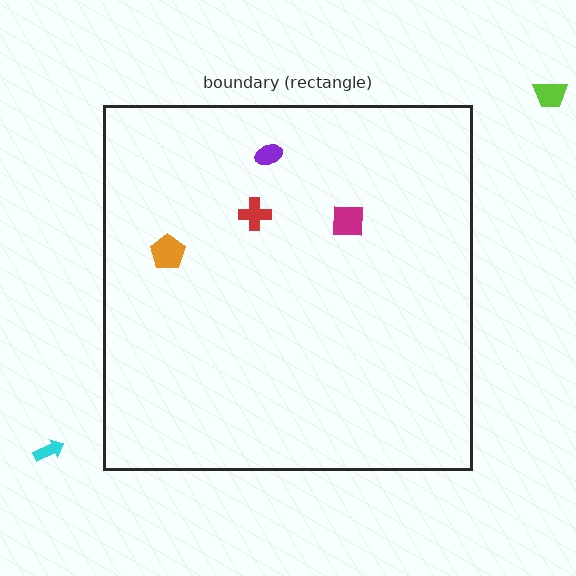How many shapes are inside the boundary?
4 inside, 2 outside.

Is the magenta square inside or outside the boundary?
Inside.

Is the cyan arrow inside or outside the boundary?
Outside.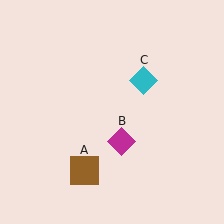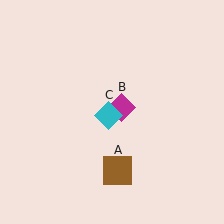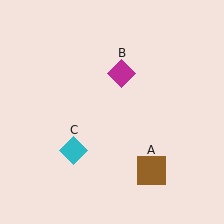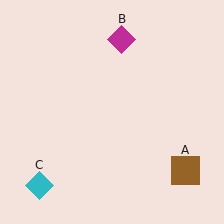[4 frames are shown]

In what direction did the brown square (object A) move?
The brown square (object A) moved right.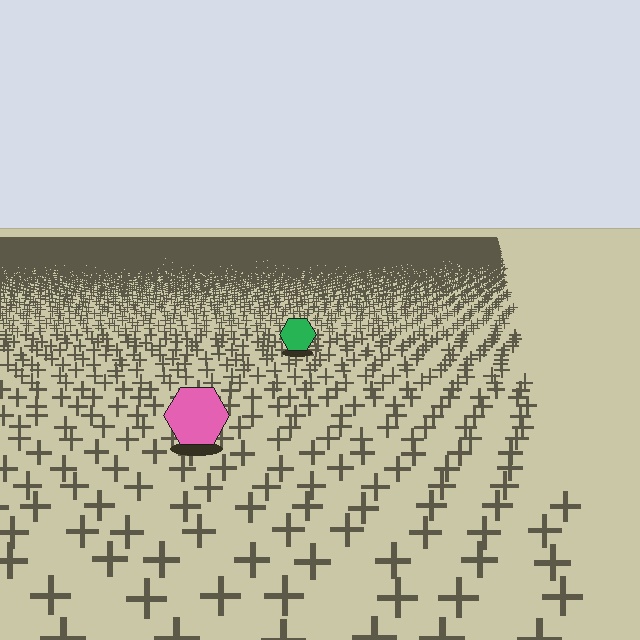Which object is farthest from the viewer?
The green hexagon is farthest from the viewer. It appears smaller and the ground texture around it is denser.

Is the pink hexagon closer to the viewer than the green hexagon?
Yes. The pink hexagon is closer — you can tell from the texture gradient: the ground texture is coarser near it.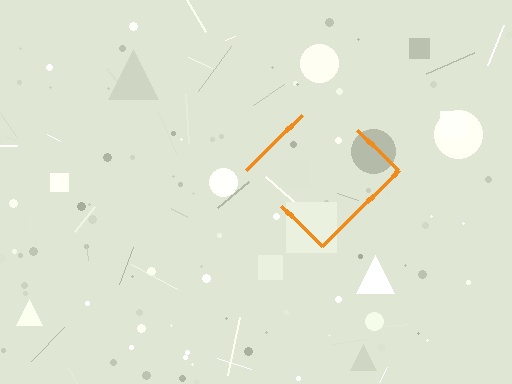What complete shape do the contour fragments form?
The contour fragments form a diamond.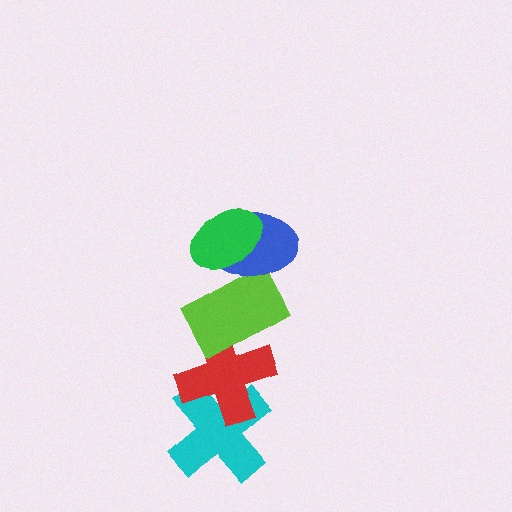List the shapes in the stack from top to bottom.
From top to bottom: the green ellipse, the blue ellipse, the lime rectangle, the red cross, the cyan cross.